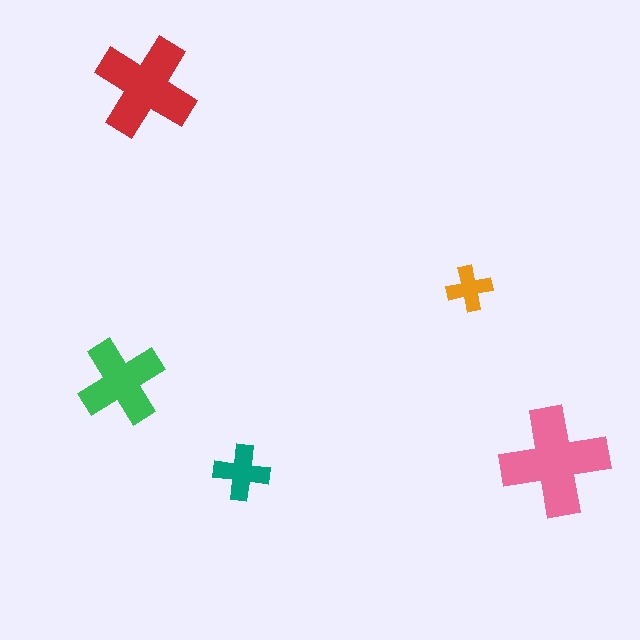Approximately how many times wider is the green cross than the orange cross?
About 2 times wider.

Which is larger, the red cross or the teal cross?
The red one.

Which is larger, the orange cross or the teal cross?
The teal one.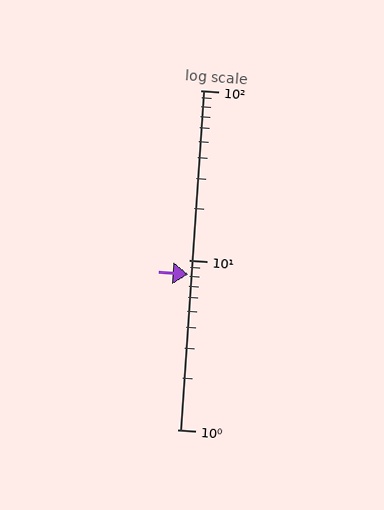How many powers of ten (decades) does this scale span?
The scale spans 2 decades, from 1 to 100.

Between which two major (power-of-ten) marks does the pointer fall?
The pointer is between 1 and 10.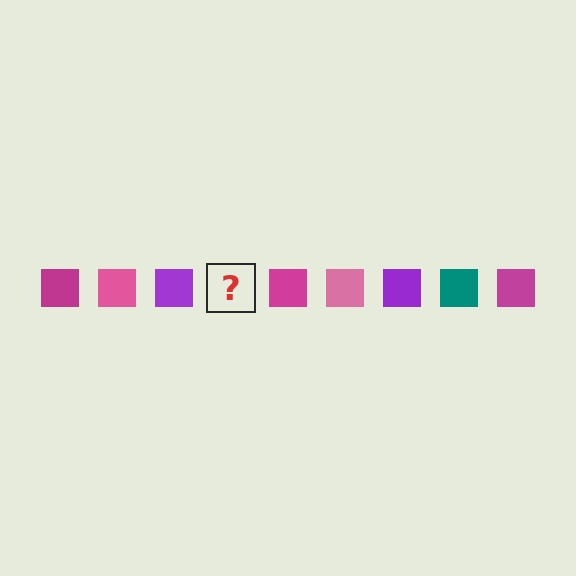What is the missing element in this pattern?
The missing element is a teal square.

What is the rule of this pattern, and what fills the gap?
The rule is that the pattern cycles through magenta, pink, purple, teal squares. The gap should be filled with a teal square.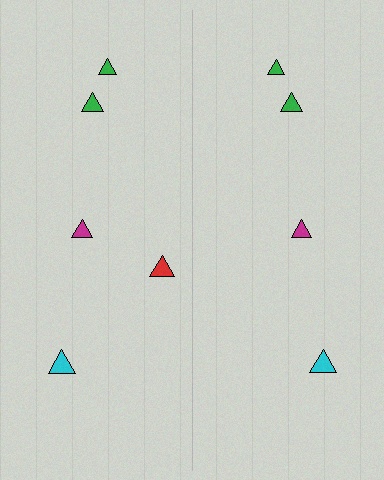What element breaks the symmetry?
A red triangle is missing from the right side.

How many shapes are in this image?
There are 9 shapes in this image.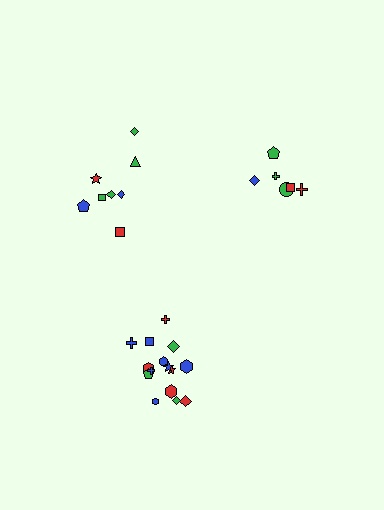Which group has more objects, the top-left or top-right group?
The top-left group.